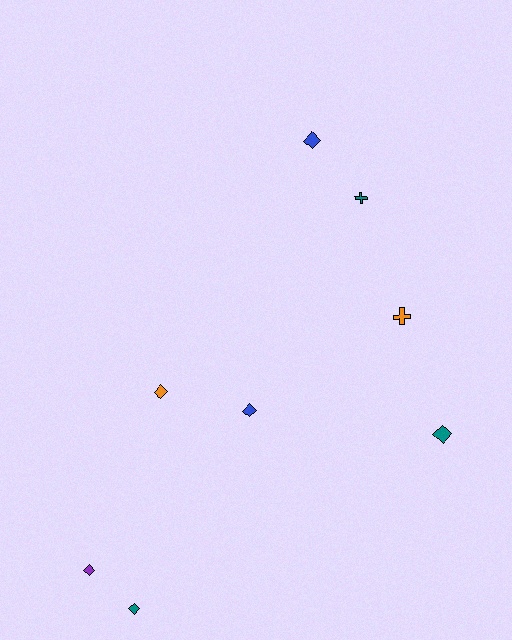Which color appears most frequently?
Teal, with 3 objects.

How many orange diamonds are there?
There is 1 orange diamond.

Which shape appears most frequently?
Diamond, with 6 objects.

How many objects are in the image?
There are 8 objects.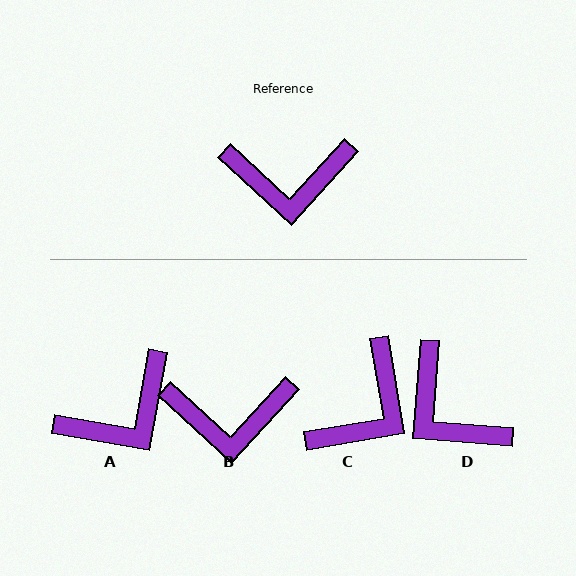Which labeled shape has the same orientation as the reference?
B.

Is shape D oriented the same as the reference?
No, it is off by about 52 degrees.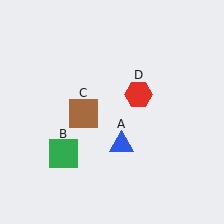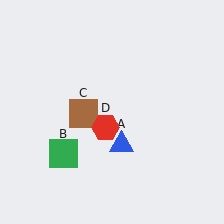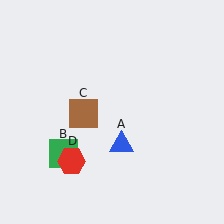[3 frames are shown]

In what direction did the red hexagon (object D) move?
The red hexagon (object D) moved down and to the left.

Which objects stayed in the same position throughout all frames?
Blue triangle (object A) and green square (object B) and brown square (object C) remained stationary.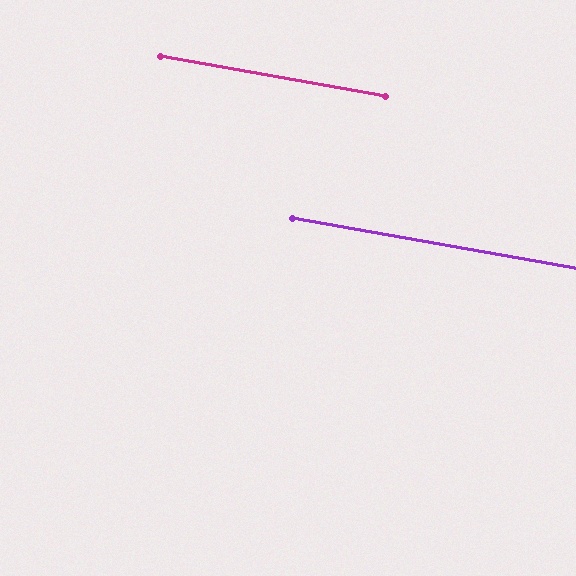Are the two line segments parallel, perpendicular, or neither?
Parallel — their directions differ by only 0.3°.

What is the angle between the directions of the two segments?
Approximately 0 degrees.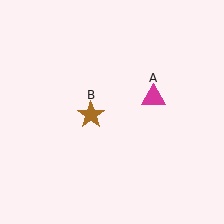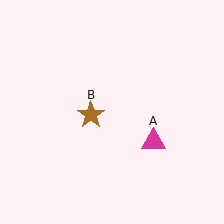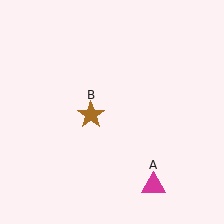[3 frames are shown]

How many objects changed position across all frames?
1 object changed position: magenta triangle (object A).